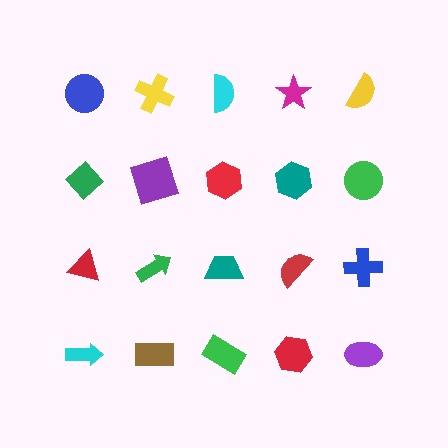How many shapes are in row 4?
5 shapes.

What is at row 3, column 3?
A teal trapezoid.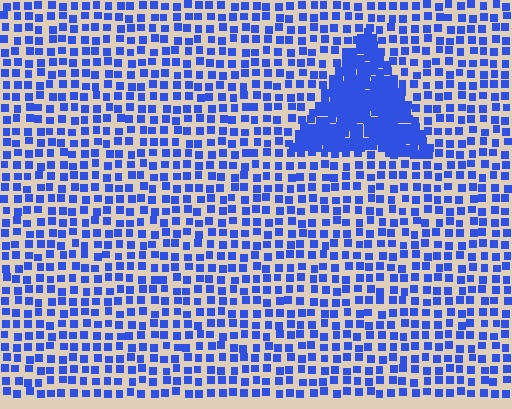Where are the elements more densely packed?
The elements are more densely packed inside the triangle boundary.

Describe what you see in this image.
The image contains small blue elements arranged at two different densities. A triangle-shaped region is visible where the elements are more densely packed than the surrounding area.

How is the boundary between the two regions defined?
The boundary is defined by a change in element density (approximately 2.7x ratio). All elements are the same color, size, and shape.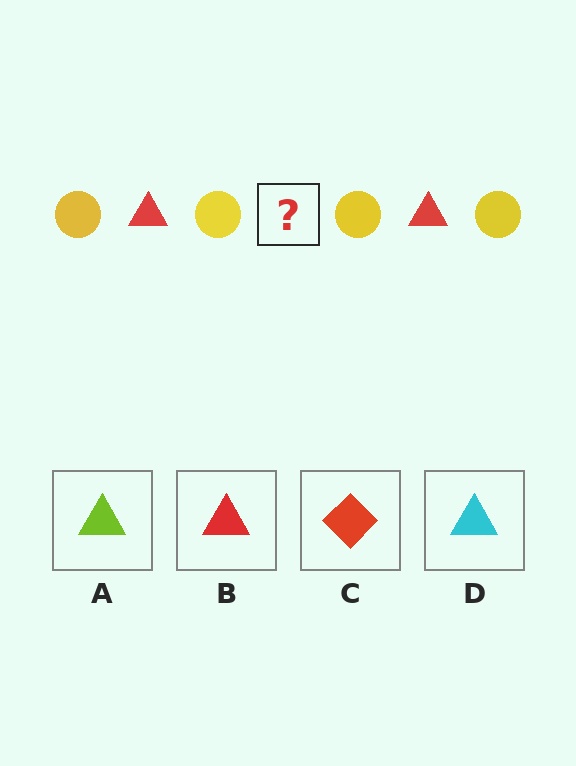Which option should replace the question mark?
Option B.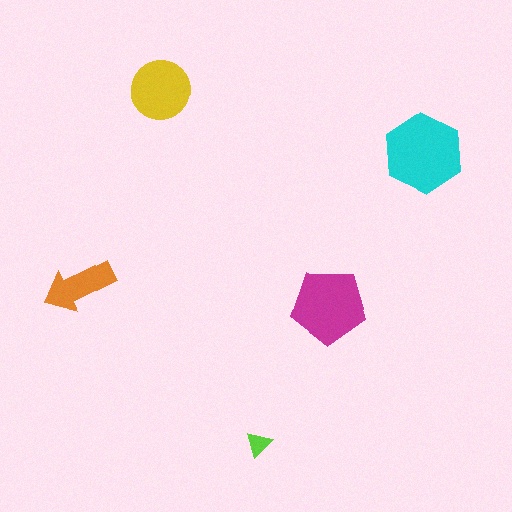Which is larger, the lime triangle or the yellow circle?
The yellow circle.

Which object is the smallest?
The lime triangle.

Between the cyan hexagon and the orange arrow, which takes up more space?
The cyan hexagon.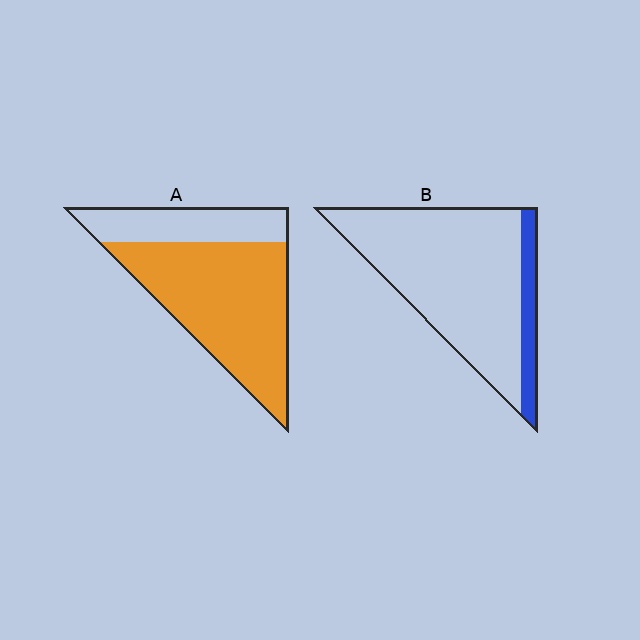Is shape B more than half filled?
No.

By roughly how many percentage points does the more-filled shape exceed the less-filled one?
By roughly 55 percentage points (A over B).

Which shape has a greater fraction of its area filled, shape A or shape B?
Shape A.